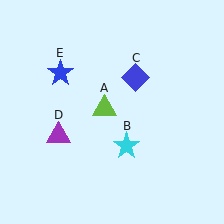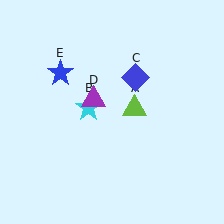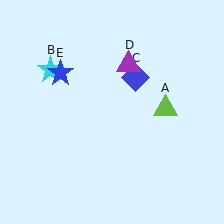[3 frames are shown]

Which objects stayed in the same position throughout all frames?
Blue diamond (object C) and blue star (object E) remained stationary.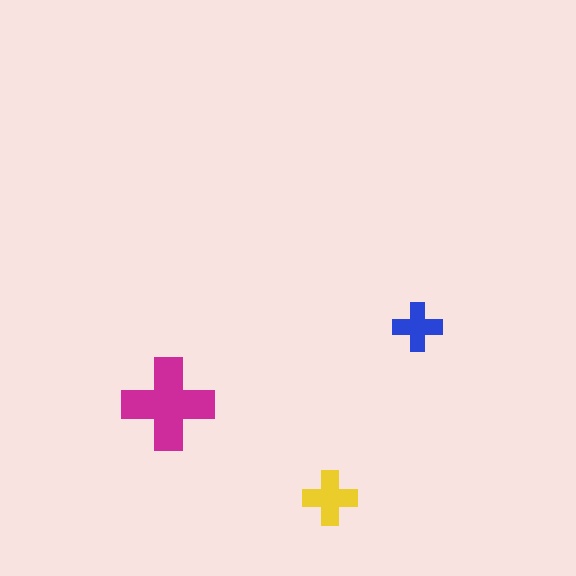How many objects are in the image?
There are 3 objects in the image.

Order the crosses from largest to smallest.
the magenta one, the yellow one, the blue one.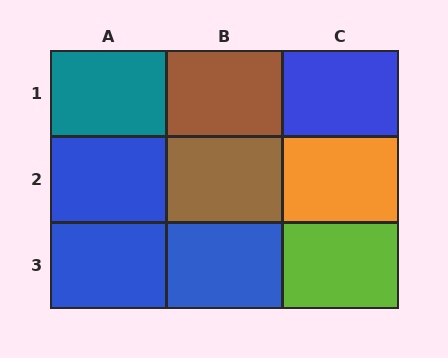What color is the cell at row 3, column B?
Blue.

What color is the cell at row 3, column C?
Lime.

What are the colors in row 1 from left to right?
Teal, brown, blue.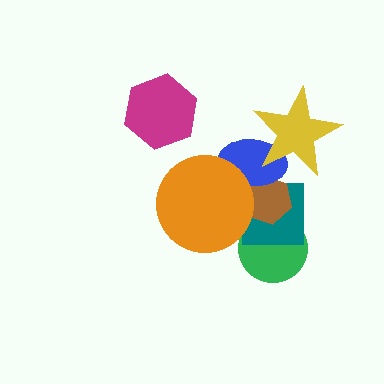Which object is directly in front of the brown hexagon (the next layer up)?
The blue ellipse is directly in front of the brown hexagon.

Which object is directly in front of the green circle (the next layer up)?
The teal square is directly in front of the green circle.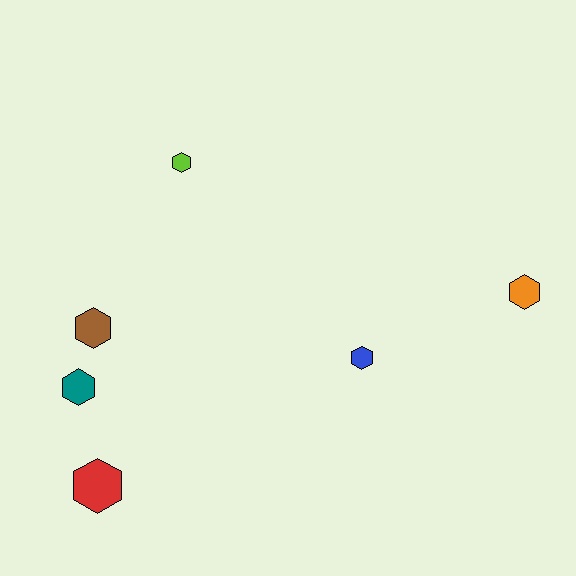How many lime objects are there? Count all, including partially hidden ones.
There is 1 lime object.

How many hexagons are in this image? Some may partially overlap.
There are 6 hexagons.